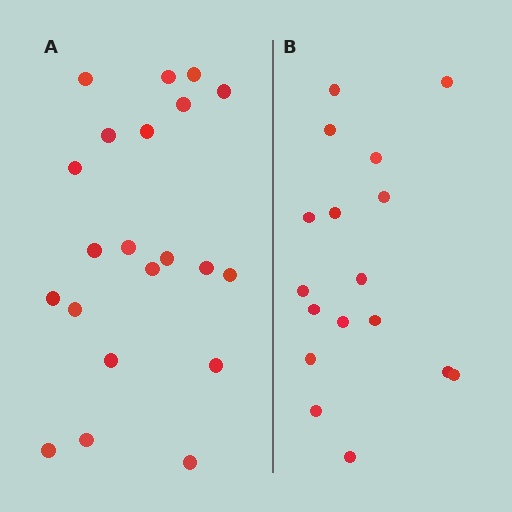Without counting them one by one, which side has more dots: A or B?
Region A (the left region) has more dots.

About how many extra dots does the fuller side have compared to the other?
Region A has about 4 more dots than region B.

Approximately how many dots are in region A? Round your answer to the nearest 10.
About 20 dots. (The exact count is 21, which rounds to 20.)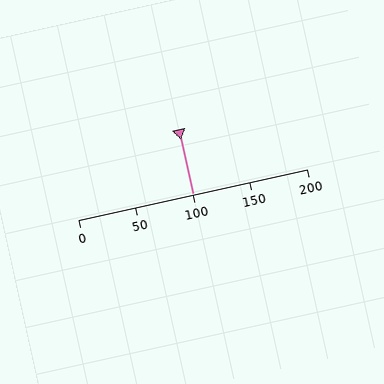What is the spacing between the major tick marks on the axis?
The major ticks are spaced 50 apart.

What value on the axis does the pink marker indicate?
The marker indicates approximately 100.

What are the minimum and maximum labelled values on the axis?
The axis runs from 0 to 200.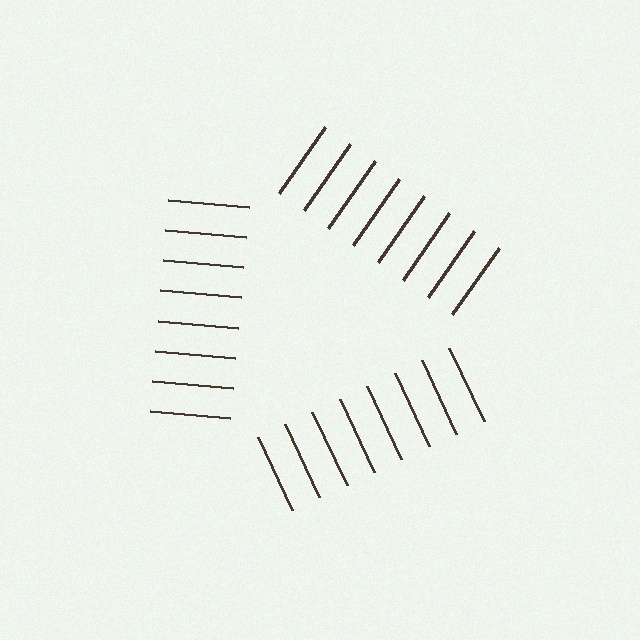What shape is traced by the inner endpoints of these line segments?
An illusory triangle — the line segments terminate on its edges but no continuous stroke is drawn.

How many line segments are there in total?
24 — 8 along each of the 3 edges.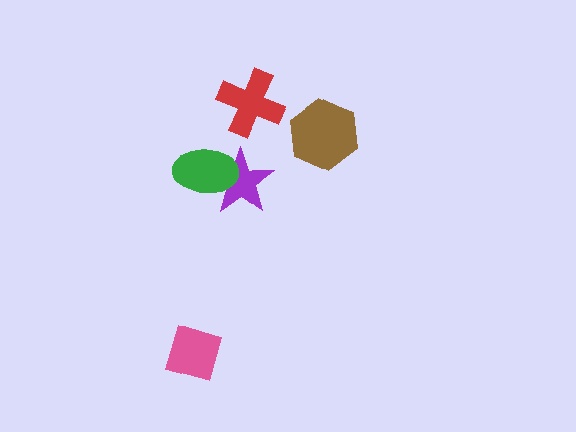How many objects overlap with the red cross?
0 objects overlap with the red cross.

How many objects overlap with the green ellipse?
1 object overlaps with the green ellipse.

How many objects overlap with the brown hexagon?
0 objects overlap with the brown hexagon.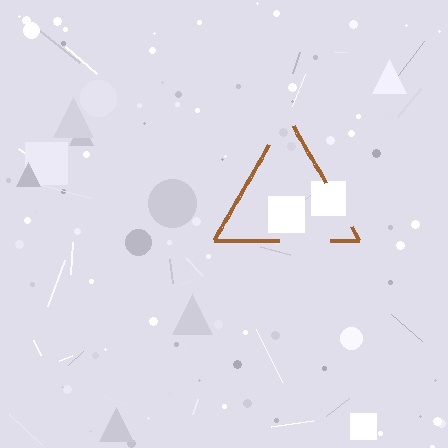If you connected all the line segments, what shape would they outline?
They would outline a triangle.